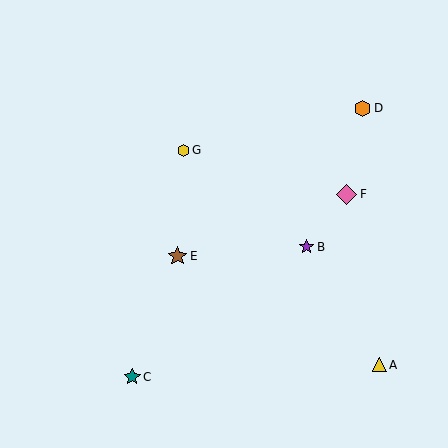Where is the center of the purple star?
The center of the purple star is at (307, 247).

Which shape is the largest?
The pink diamond (labeled F) is the largest.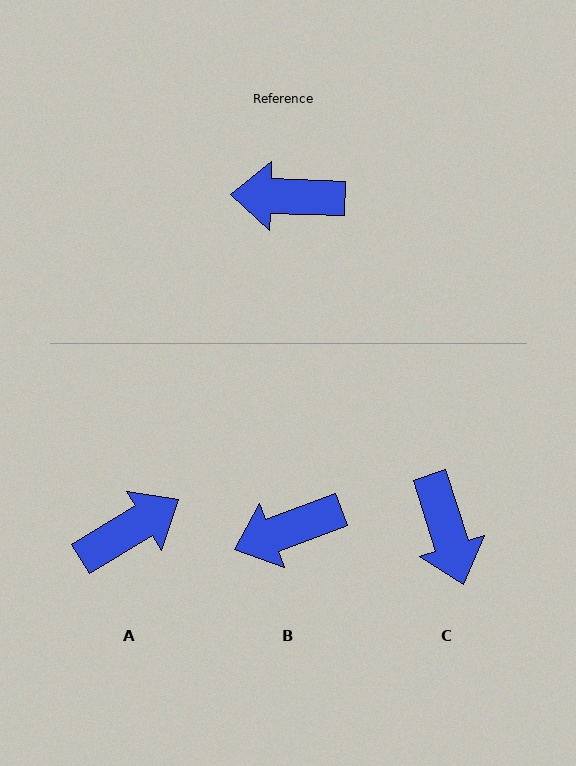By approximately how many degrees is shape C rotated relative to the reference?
Approximately 109 degrees counter-clockwise.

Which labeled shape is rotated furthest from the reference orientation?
A, about 147 degrees away.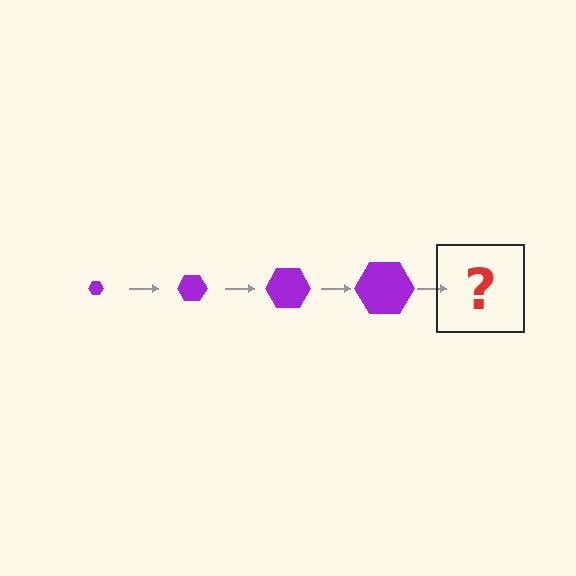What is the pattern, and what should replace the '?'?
The pattern is that the hexagon gets progressively larger each step. The '?' should be a purple hexagon, larger than the previous one.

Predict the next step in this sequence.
The next step is a purple hexagon, larger than the previous one.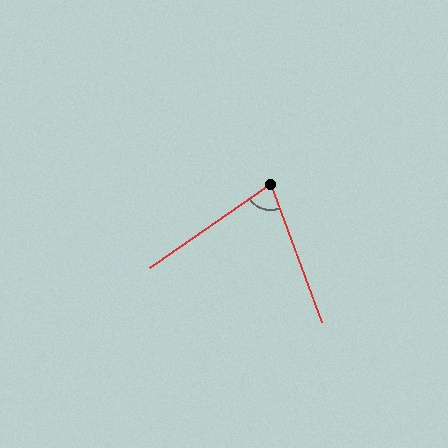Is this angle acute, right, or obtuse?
It is acute.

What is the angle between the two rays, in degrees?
Approximately 76 degrees.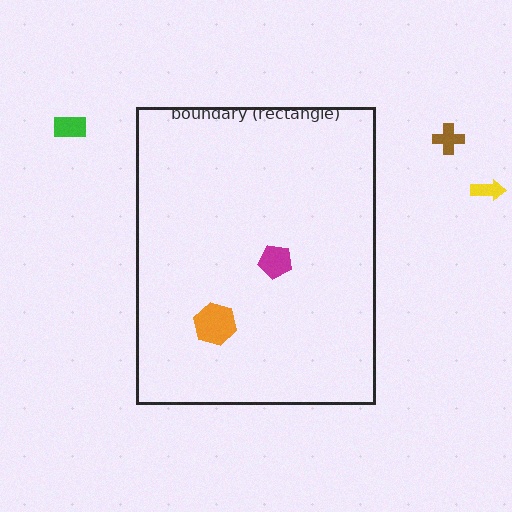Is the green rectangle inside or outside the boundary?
Outside.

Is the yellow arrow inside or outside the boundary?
Outside.